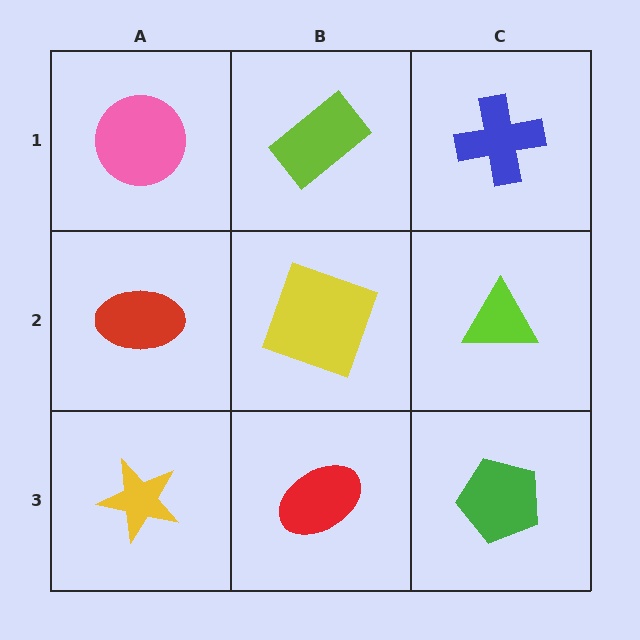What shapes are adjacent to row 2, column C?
A blue cross (row 1, column C), a green pentagon (row 3, column C), a yellow square (row 2, column B).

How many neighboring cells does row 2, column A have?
3.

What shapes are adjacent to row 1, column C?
A lime triangle (row 2, column C), a lime rectangle (row 1, column B).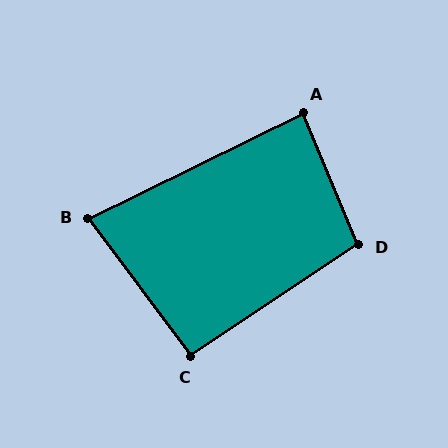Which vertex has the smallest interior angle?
B, at approximately 79 degrees.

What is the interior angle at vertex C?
Approximately 93 degrees (approximately right).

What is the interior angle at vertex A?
Approximately 87 degrees (approximately right).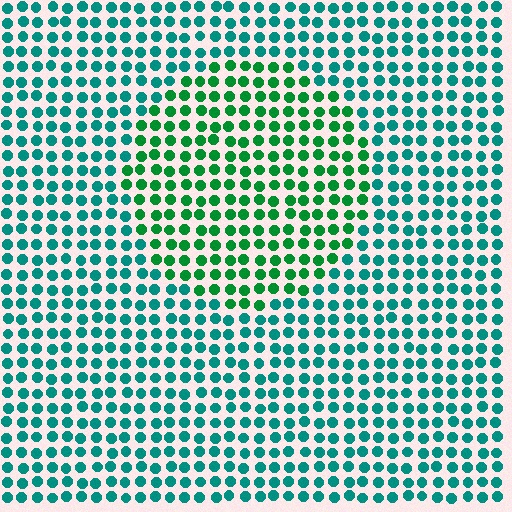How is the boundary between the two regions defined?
The boundary is defined purely by a slight shift in hue (about 35 degrees). Spacing, size, and orientation are identical on both sides.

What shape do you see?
I see a circle.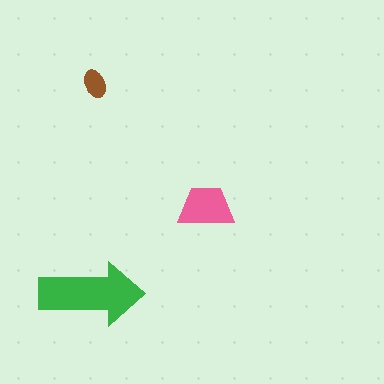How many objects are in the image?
There are 3 objects in the image.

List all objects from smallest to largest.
The brown ellipse, the pink trapezoid, the green arrow.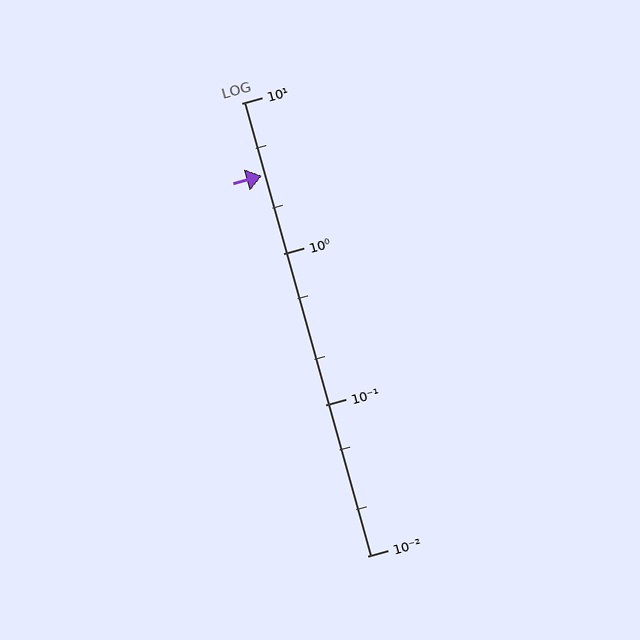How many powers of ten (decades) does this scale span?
The scale spans 3 decades, from 0.01 to 10.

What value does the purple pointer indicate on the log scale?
The pointer indicates approximately 3.3.